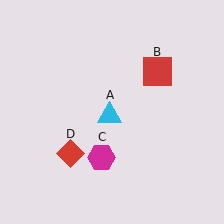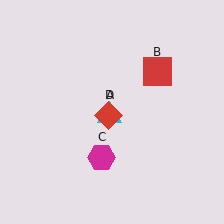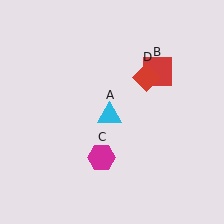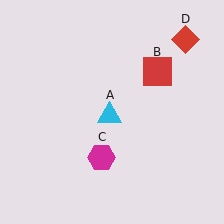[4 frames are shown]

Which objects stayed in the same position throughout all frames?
Cyan triangle (object A) and red square (object B) and magenta hexagon (object C) remained stationary.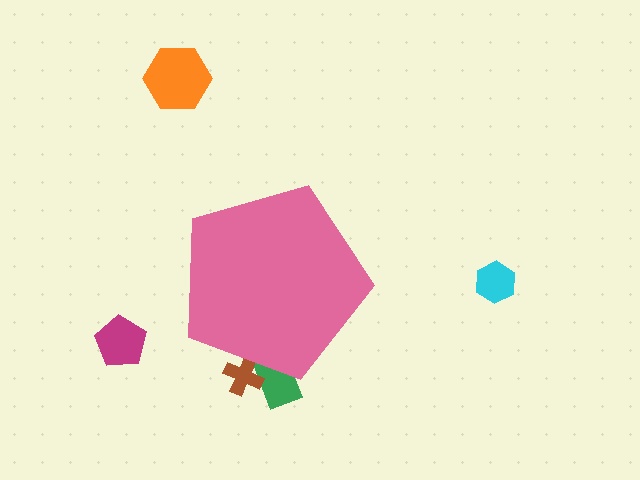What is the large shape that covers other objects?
A pink pentagon.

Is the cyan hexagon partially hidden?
No, the cyan hexagon is fully visible.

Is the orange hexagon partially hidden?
No, the orange hexagon is fully visible.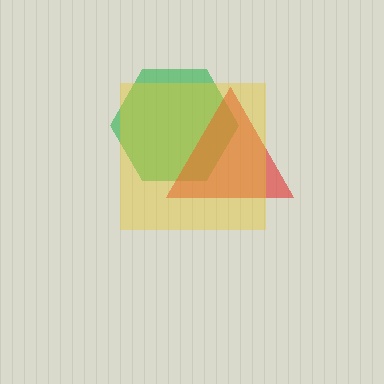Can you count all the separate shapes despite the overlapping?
Yes, there are 3 separate shapes.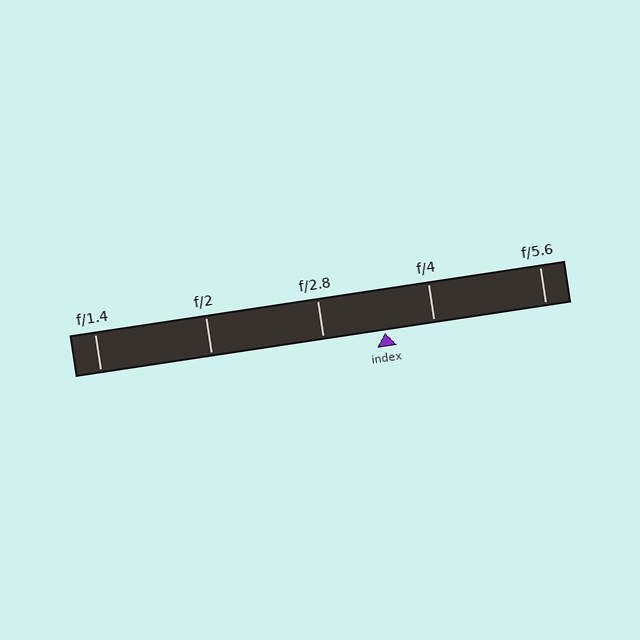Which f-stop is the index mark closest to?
The index mark is closest to f/4.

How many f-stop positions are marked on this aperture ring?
There are 5 f-stop positions marked.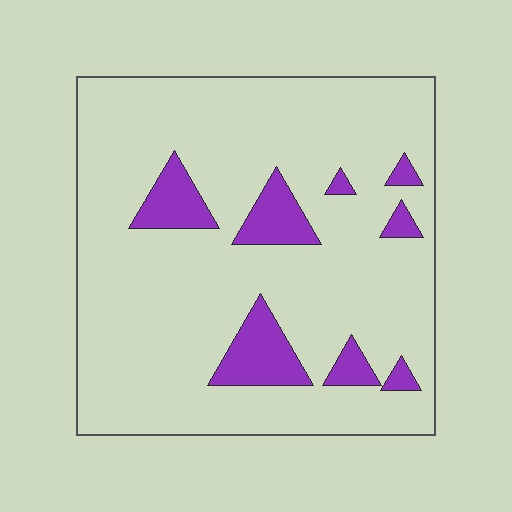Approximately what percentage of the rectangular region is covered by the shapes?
Approximately 15%.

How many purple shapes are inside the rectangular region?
8.